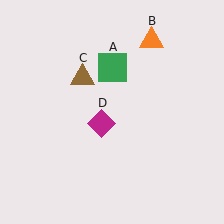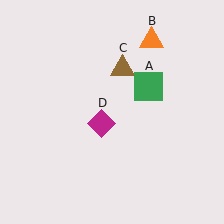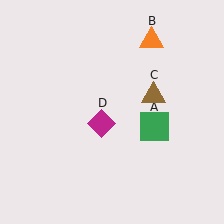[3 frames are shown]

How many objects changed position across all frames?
2 objects changed position: green square (object A), brown triangle (object C).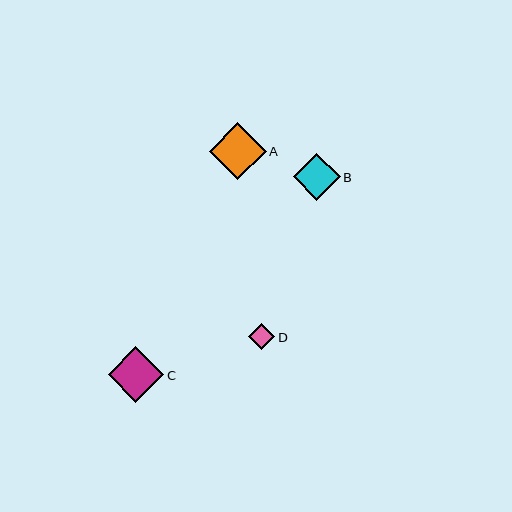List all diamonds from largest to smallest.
From largest to smallest: A, C, B, D.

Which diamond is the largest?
Diamond A is the largest with a size of approximately 57 pixels.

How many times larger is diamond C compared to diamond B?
Diamond C is approximately 1.2 times the size of diamond B.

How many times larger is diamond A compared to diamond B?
Diamond A is approximately 1.2 times the size of diamond B.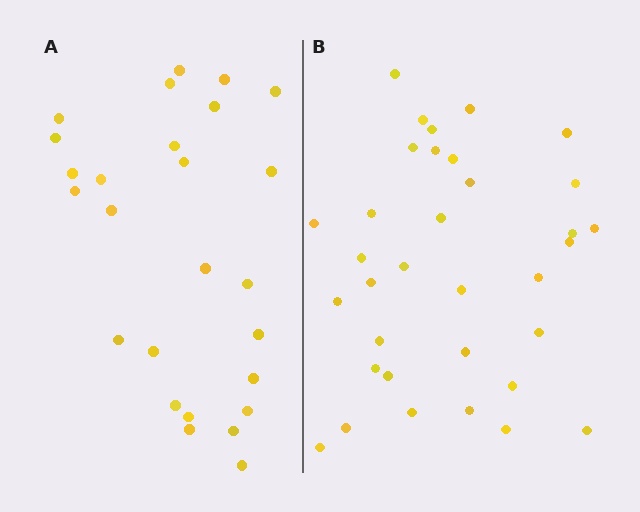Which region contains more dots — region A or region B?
Region B (the right region) has more dots.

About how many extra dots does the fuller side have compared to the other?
Region B has roughly 8 or so more dots than region A.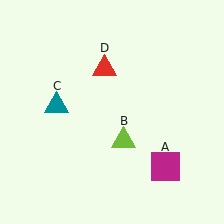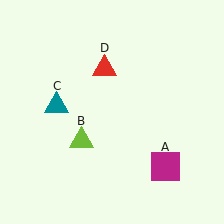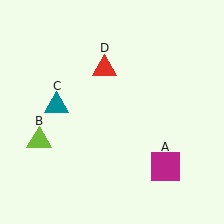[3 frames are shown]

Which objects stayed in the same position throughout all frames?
Magenta square (object A) and teal triangle (object C) and red triangle (object D) remained stationary.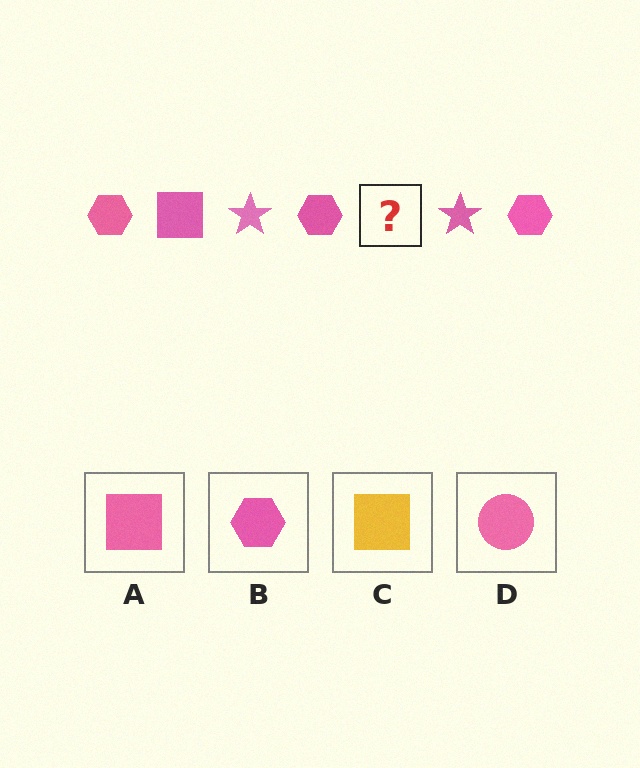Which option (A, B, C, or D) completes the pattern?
A.